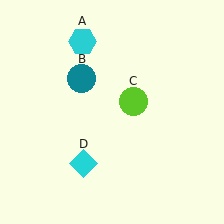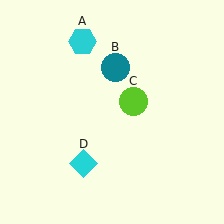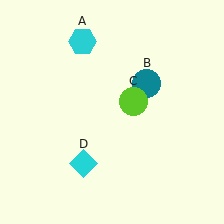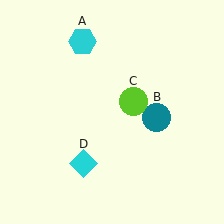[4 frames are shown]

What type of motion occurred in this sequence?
The teal circle (object B) rotated clockwise around the center of the scene.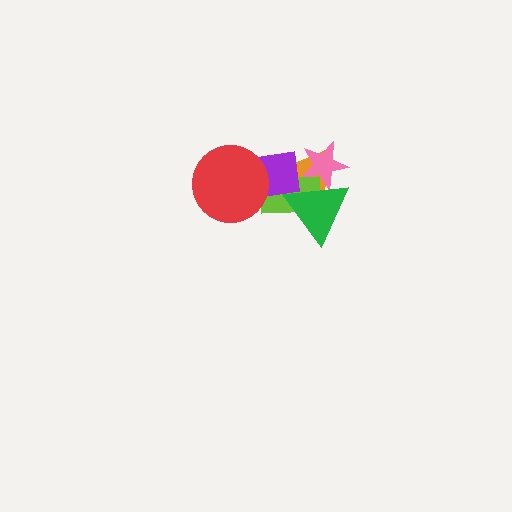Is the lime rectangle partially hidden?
Yes, it is partially covered by another shape.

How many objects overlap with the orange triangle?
4 objects overlap with the orange triangle.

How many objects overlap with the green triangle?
4 objects overlap with the green triangle.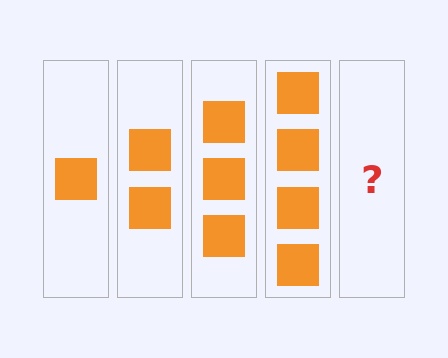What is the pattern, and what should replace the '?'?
The pattern is that each step adds one more square. The '?' should be 5 squares.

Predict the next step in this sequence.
The next step is 5 squares.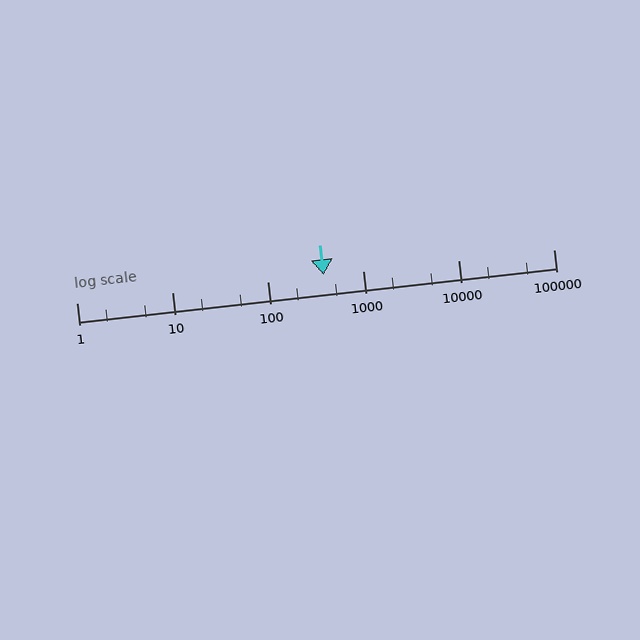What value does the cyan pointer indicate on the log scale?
The pointer indicates approximately 390.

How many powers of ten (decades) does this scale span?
The scale spans 5 decades, from 1 to 100000.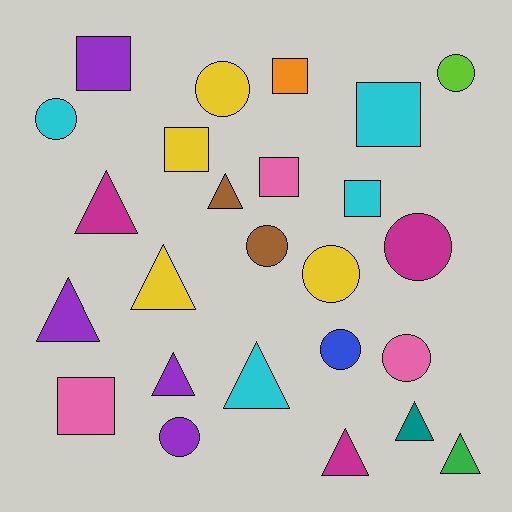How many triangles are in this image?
There are 9 triangles.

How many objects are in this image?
There are 25 objects.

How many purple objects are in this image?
There are 4 purple objects.